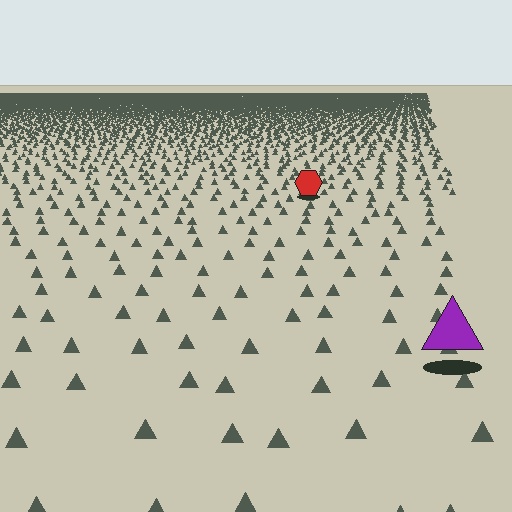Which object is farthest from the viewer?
The red hexagon is farthest from the viewer. It appears smaller and the ground texture around it is denser.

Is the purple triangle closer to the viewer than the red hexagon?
Yes. The purple triangle is closer — you can tell from the texture gradient: the ground texture is coarser near it.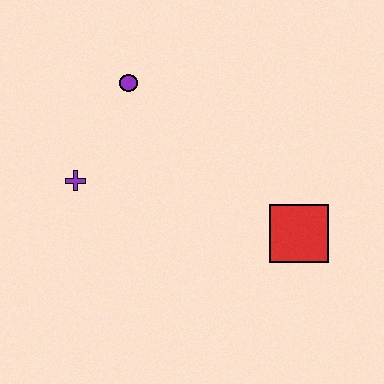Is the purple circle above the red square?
Yes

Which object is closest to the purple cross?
The purple circle is closest to the purple cross.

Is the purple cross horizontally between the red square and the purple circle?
No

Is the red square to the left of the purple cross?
No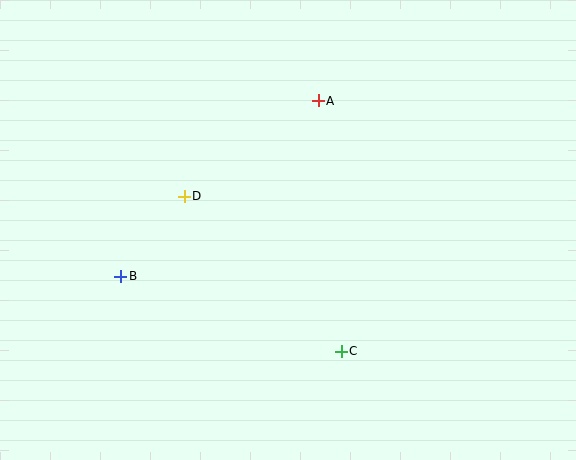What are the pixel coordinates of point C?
Point C is at (341, 351).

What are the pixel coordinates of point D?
Point D is at (184, 196).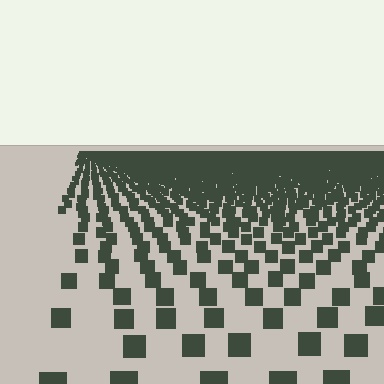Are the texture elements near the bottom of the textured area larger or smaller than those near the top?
Larger. Near the bottom, elements are closer to the viewer and appear at a bigger on-screen size.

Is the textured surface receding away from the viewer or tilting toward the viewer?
The surface is receding away from the viewer. Texture elements get smaller and denser toward the top.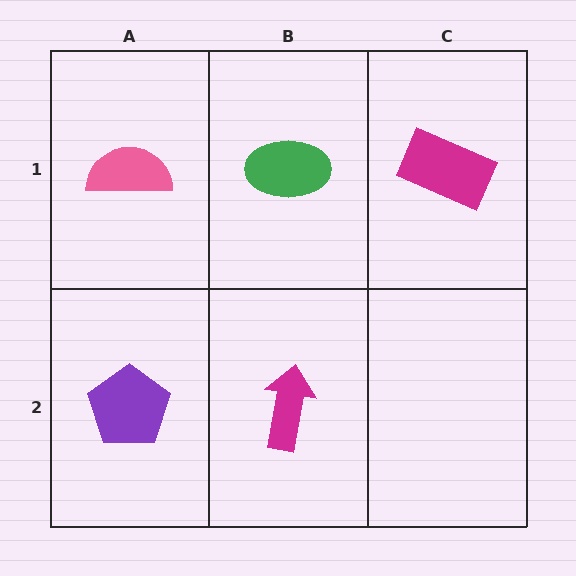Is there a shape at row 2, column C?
No, that cell is empty.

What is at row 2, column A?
A purple pentagon.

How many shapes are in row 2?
2 shapes.